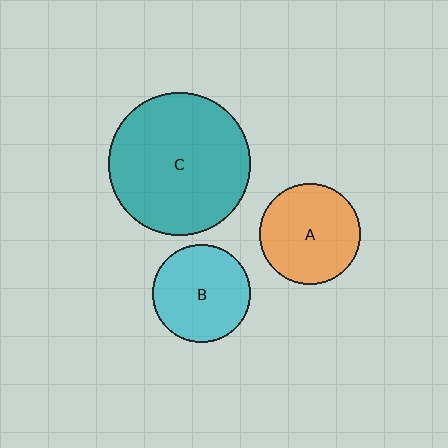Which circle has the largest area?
Circle C (teal).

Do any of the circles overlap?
No, none of the circles overlap.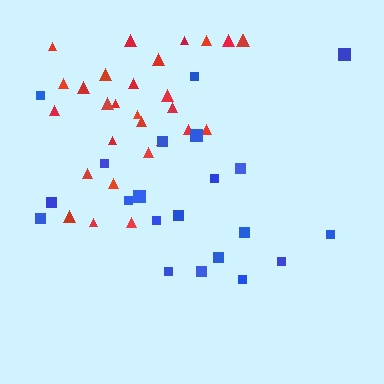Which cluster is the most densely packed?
Red.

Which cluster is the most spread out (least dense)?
Blue.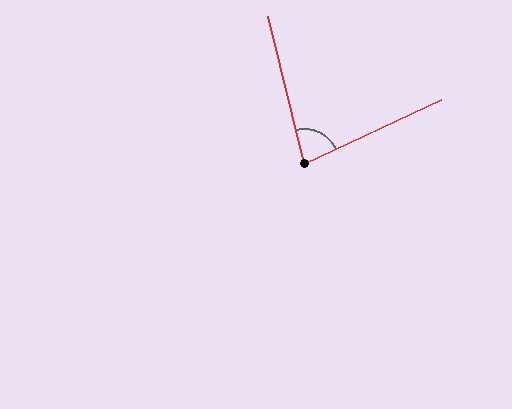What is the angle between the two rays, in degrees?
Approximately 79 degrees.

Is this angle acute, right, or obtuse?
It is acute.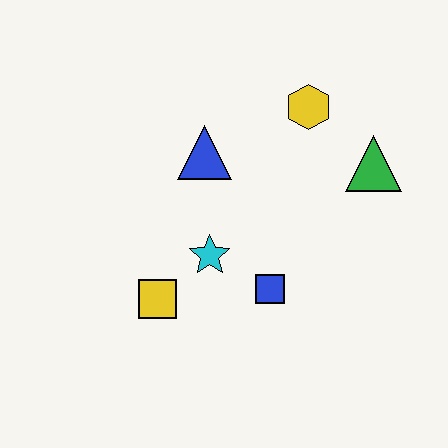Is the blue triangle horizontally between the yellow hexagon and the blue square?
No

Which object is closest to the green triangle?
The yellow hexagon is closest to the green triangle.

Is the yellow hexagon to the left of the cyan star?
No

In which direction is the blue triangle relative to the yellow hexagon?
The blue triangle is to the left of the yellow hexagon.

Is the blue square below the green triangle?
Yes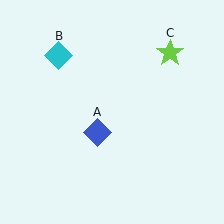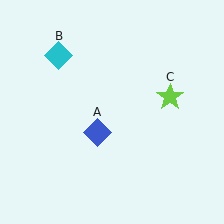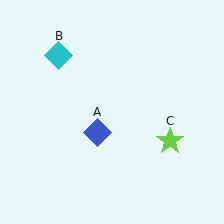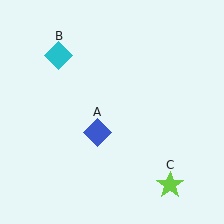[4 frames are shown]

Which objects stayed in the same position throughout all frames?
Blue diamond (object A) and cyan diamond (object B) remained stationary.